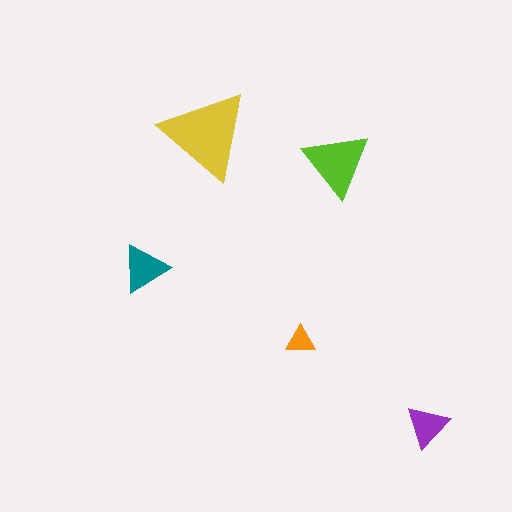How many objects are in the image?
There are 5 objects in the image.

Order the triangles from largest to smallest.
the yellow one, the lime one, the teal one, the purple one, the orange one.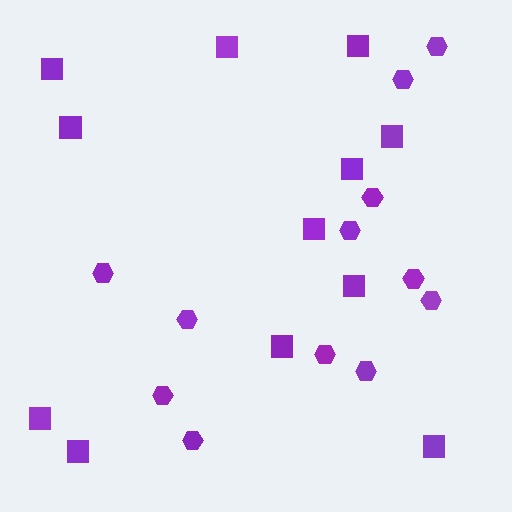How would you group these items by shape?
There are 2 groups: one group of squares (12) and one group of hexagons (12).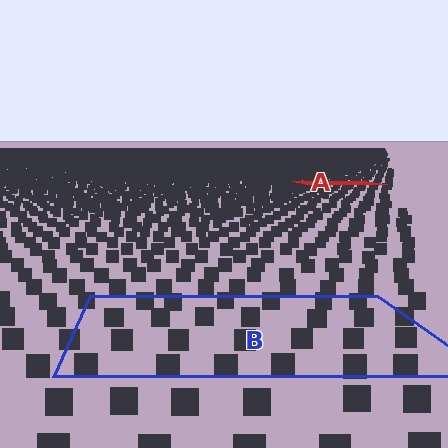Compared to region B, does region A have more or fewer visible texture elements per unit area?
Region A has more texture elements per unit area — they are packed more densely because it is farther away.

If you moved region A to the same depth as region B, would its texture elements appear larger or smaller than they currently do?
They would appear larger. At a closer depth, the same texture elements are projected at a bigger on-screen size.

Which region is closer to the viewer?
Region B is closer. The texture elements there are larger and more spread out.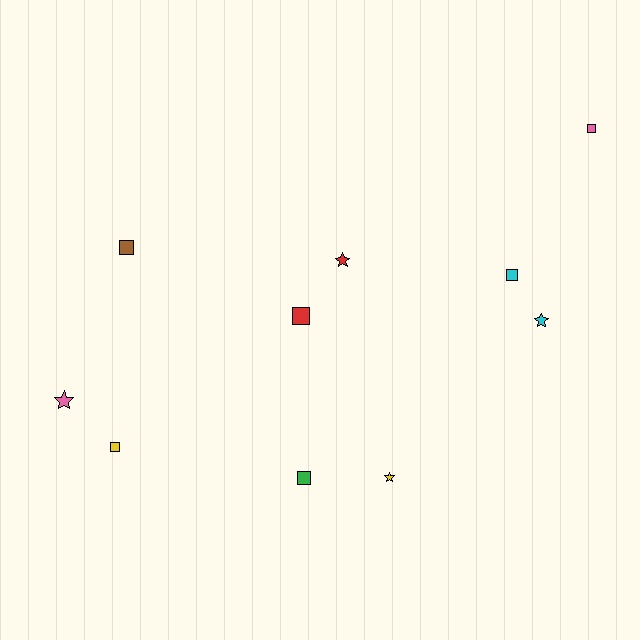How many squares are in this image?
There are 6 squares.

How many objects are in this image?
There are 10 objects.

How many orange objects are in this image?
There are no orange objects.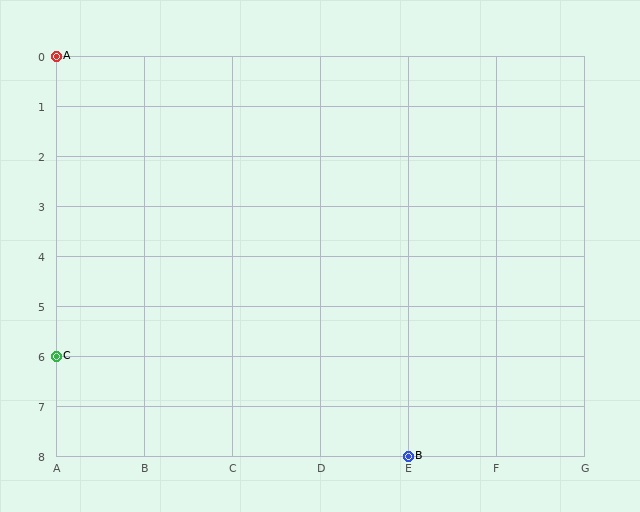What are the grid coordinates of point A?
Point A is at grid coordinates (A, 0).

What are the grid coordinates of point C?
Point C is at grid coordinates (A, 6).